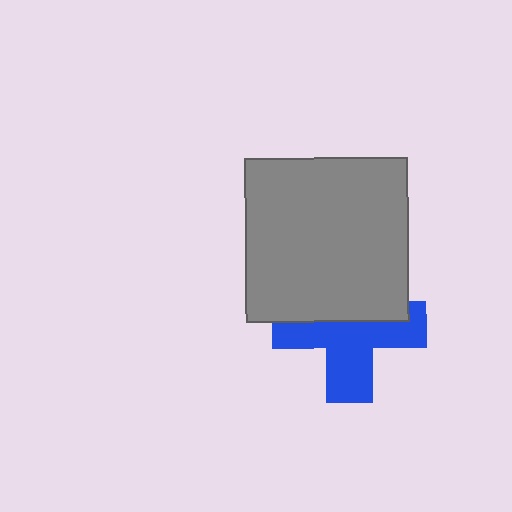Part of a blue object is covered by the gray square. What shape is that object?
It is a cross.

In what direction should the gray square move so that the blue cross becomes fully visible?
The gray square should move up. That is the shortest direction to clear the overlap and leave the blue cross fully visible.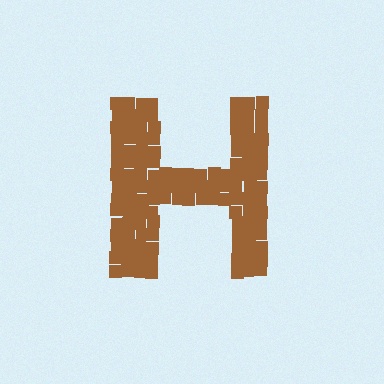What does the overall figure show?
The overall figure shows the letter H.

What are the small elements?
The small elements are squares.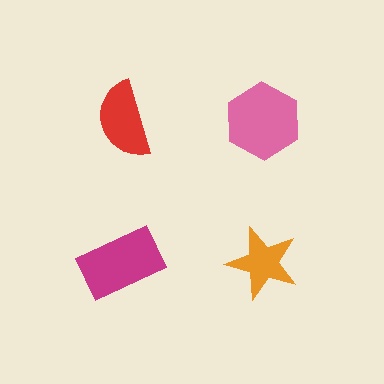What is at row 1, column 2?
A pink hexagon.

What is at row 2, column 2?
An orange star.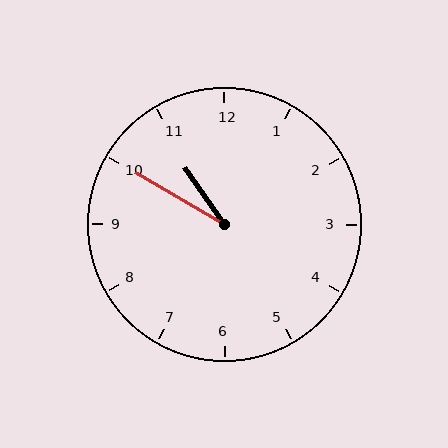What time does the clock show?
10:50.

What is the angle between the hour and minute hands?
Approximately 25 degrees.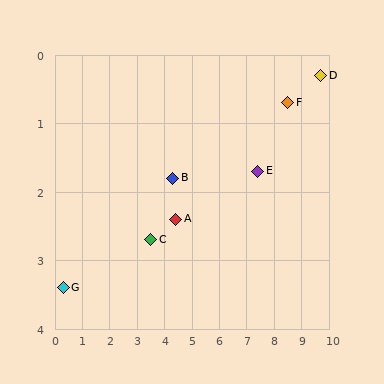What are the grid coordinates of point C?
Point C is at approximately (3.5, 2.7).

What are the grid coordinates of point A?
Point A is at approximately (4.4, 2.4).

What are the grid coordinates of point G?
Point G is at approximately (0.3, 3.4).